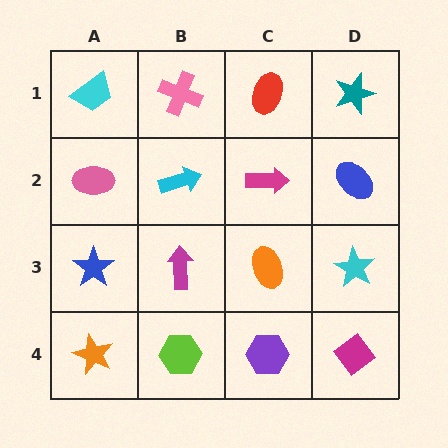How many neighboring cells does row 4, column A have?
2.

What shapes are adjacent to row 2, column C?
A red ellipse (row 1, column C), an orange ellipse (row 3, column C), a cyan arrow (row 2, column B), a blue ellipse (row 2, column D).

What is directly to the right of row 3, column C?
A cyan star.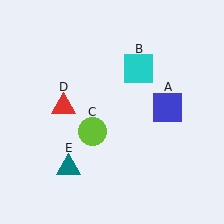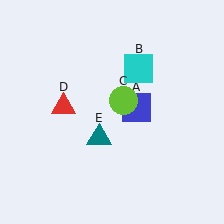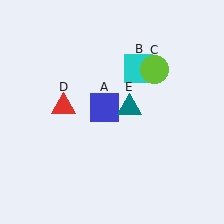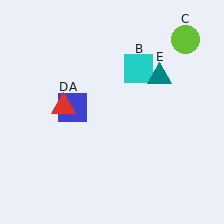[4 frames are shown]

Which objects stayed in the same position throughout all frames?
Cyan square (object B) and red triangle (object D) remained stationary.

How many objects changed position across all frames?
3 objects changed position: blue square (object A), lime circle (object C), teal triangle (object E).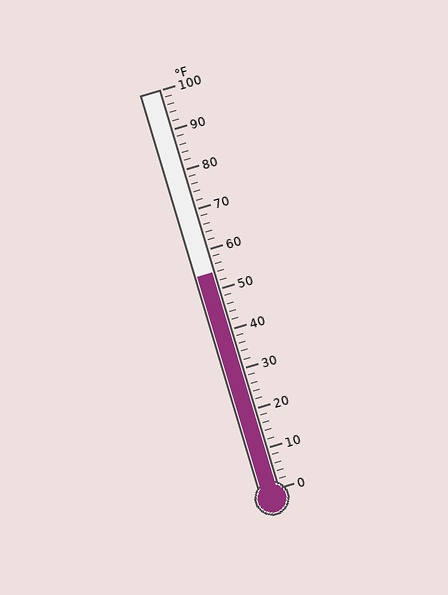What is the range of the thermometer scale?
The thermometer scale ranges from 0°F to 100°F.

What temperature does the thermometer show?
The thermometer shows approximately 54°F.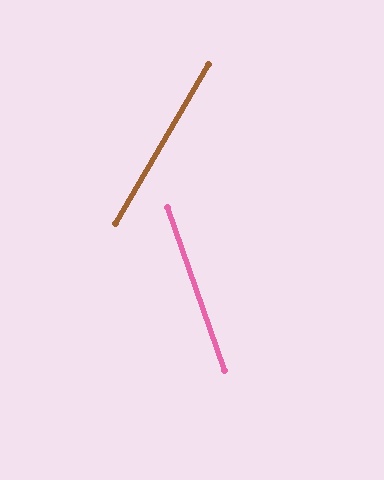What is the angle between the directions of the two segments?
Approximately 49 degrees.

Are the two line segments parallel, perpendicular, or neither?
Neither parallel nor perpendicular — they differ by about 49°.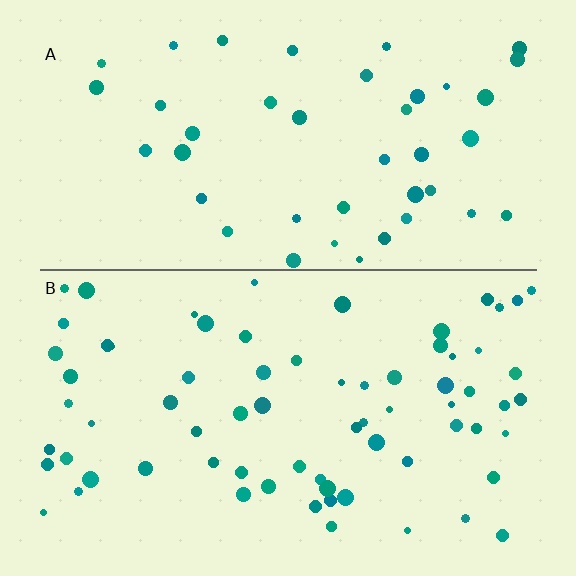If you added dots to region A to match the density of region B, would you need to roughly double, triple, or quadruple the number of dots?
Approximately double.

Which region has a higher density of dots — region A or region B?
B (the bottom).